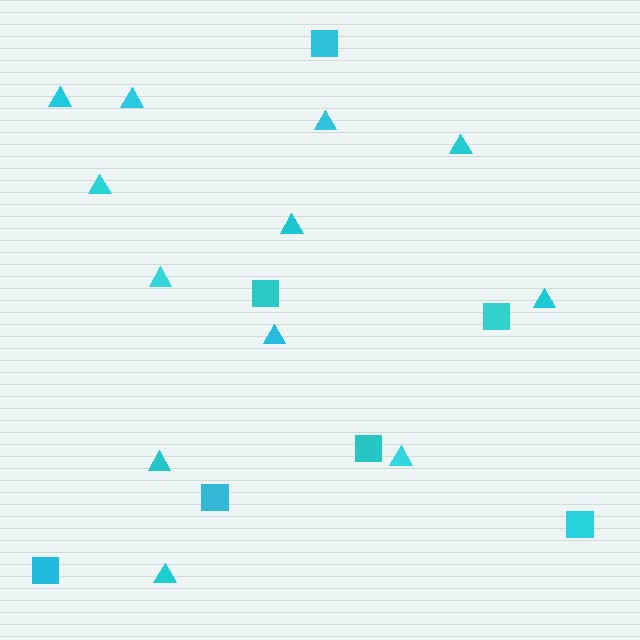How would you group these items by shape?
There are 2 groups: one group of squares (7) and one group of triangles (12).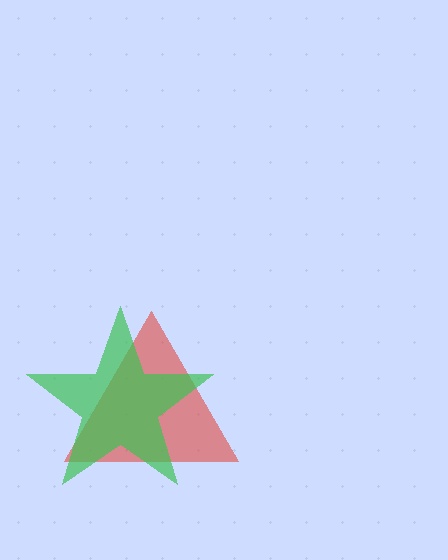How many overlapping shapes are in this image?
There are 2 overlapping shapes in the image.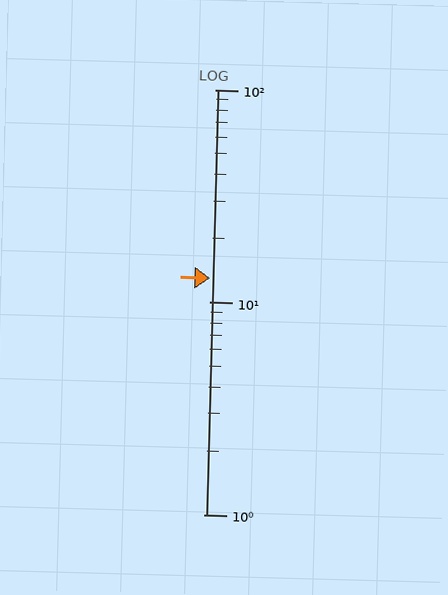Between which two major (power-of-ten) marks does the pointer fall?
The pointer is between 10 and 100.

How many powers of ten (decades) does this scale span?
The scale spans 2 decades, from 1 to 100.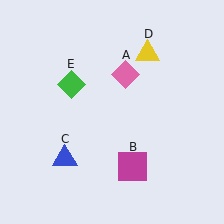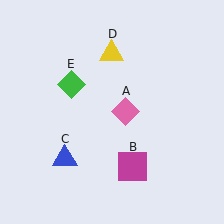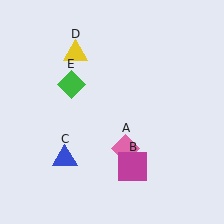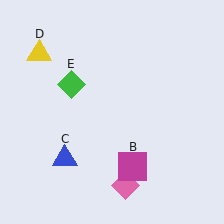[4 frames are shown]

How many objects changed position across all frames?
2 objects changed position: pink diamond (object A), yellow triangle (object D).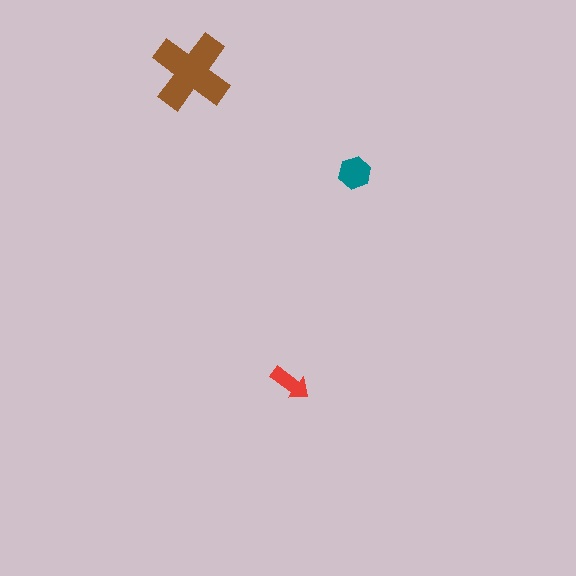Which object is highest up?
The brown cross is topmost.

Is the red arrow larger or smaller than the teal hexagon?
Smaller.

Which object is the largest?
The brown cross.